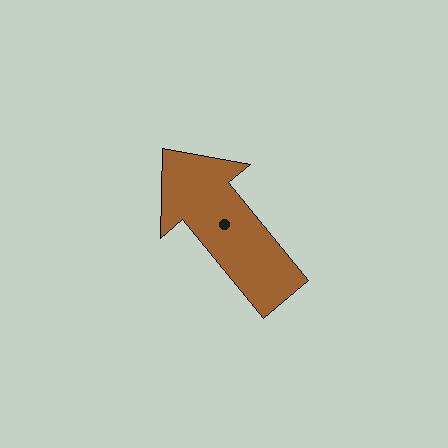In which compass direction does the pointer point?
Northwest.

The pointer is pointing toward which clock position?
Roughly 11 o'clock.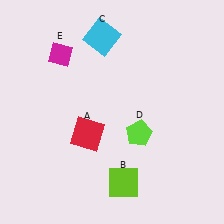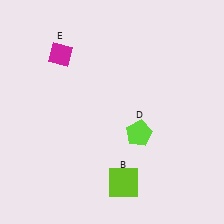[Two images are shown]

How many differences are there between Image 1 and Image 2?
There are 2 differences between the two images.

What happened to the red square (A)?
The red square (A) was removed in Image 2. It was in the bottom-left area of Image 1.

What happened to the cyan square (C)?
The cyan square (C) was removed in Image 2. It was in the top-left area of Image 1.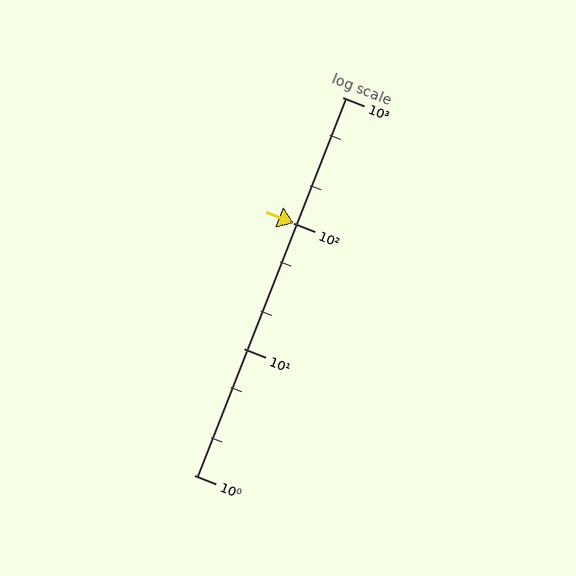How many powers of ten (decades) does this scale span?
The scale spans 3 decades, from 1 to 1000.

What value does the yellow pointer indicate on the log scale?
The pointer indicates approximately 100.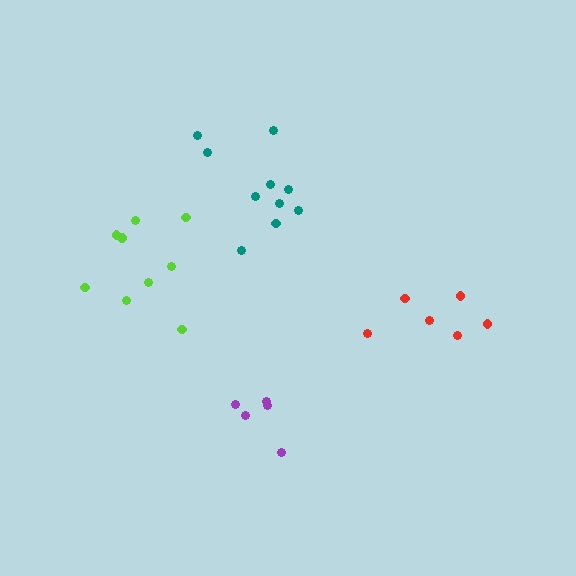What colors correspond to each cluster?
The clusters are colored: lime, teal, red, purple.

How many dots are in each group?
Group 1: 9 dots, Group 2: 10 dots, Group 3: 6 dots, Group 4: 5 dots (30 total).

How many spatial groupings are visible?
There are 4 spatial groupings.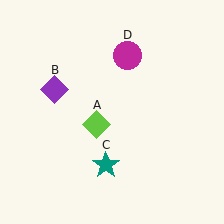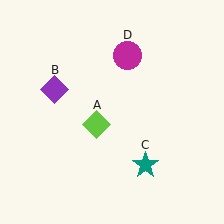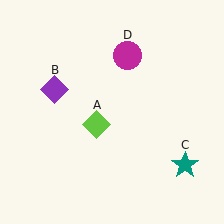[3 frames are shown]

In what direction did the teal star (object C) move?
The teal star (object C) moved right.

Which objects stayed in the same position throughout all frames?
Lime diamond (object A) and purple diamond (object B) and magenta circle (object D) remained stationary.